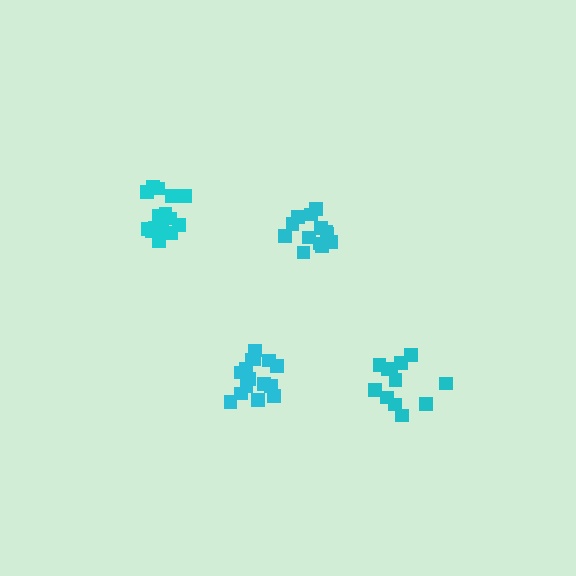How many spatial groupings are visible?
There are 4 spatial groupings.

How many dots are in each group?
Group 1: 13 dots, Group 2: 16 dots, Group 3: 16 dots, Group 4: 12 dots (57 total).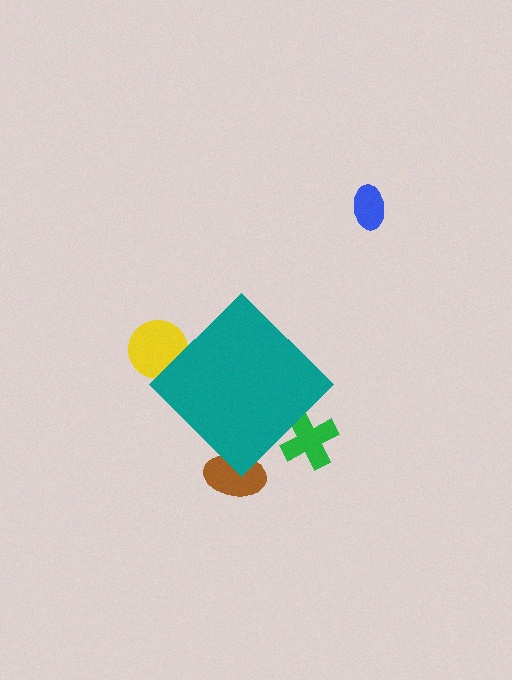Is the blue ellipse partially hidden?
No, the blue ellipse is fully visible.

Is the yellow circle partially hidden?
Yes, the yellow circle is partially hidden behind the teal diamond.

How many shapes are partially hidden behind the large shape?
3 shapes are partially hidden.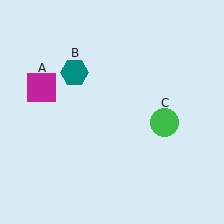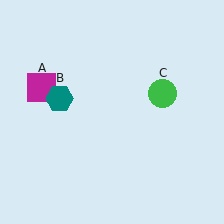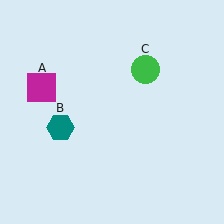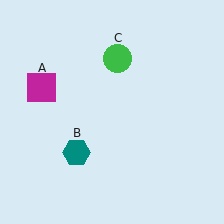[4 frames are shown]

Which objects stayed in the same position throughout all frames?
Magenta square (object A) remained stationary.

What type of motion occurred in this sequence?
The teal hexagon (object B), green circle (object C) rotated counterclockwise around the center of the scene.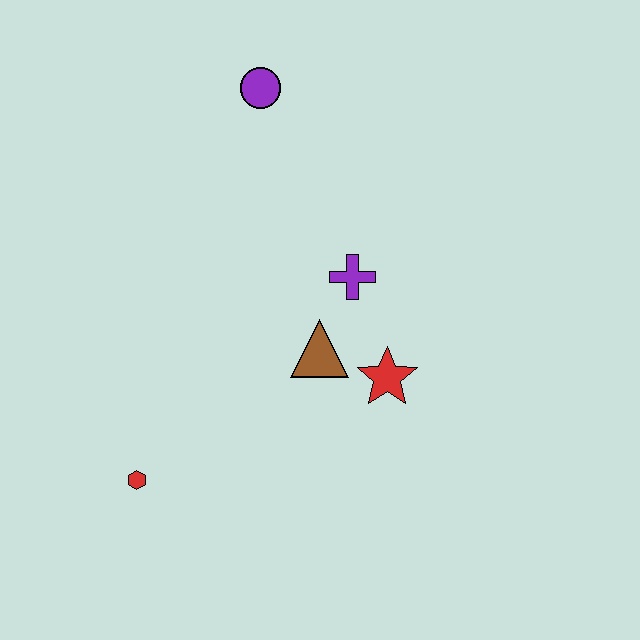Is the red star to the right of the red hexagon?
Yes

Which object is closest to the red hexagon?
The brown triangle is closest to the red hexagon.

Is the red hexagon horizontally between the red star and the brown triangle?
No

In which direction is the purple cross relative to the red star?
The purple cross is above the red star.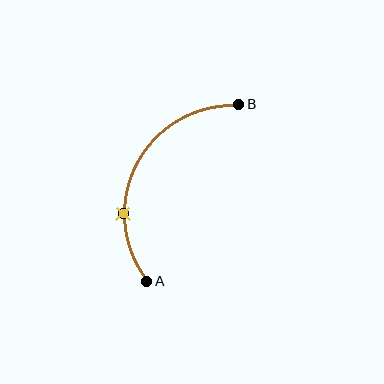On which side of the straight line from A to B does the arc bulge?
The arc bulges to the left of the straight line connecting A and B.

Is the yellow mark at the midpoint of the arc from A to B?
No. The yellow mark lies on the arc but is closer to endpoint A. The arc midpoint would be at the point on the curve equidistant along the arc from both A and B.